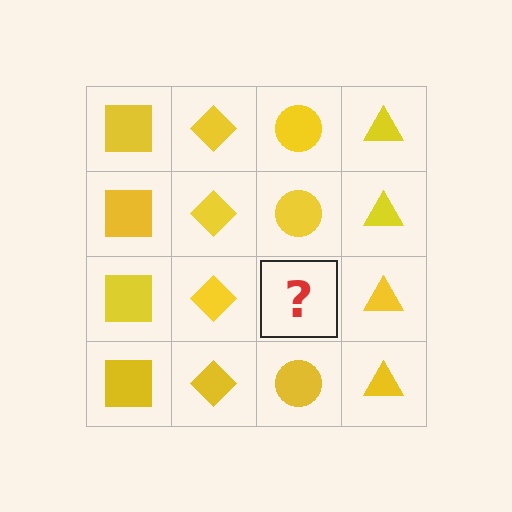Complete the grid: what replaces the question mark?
The question mark should be replaced with a yellow circle.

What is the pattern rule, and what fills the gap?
The rule is that each column has a consistent shape. The gap should be filled with a yellow circle.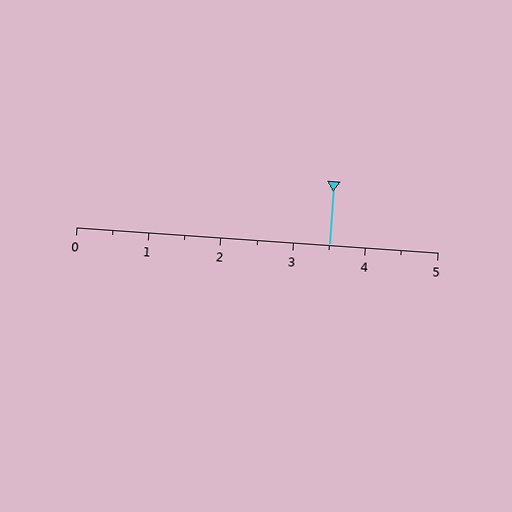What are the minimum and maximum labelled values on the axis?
The axis runs from 0 to 5.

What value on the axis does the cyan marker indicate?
The marker indicates approximately 3.5.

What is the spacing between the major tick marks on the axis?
The major ticks are spaced 1 apart.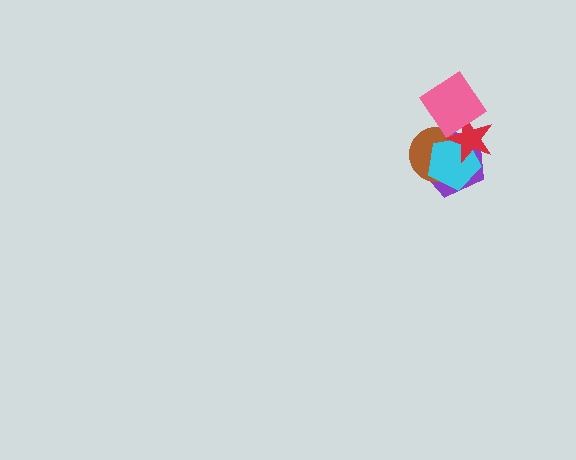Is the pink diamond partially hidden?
No, no other shape covers it.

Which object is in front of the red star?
The pink diamond is in front of the red star.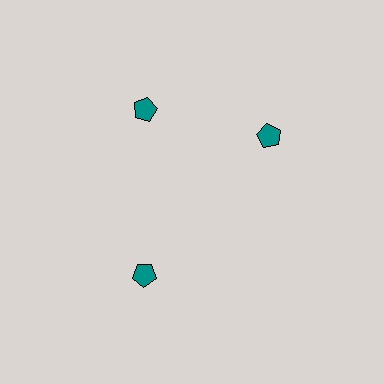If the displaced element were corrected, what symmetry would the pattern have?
It would have 3-fold rotational symmetry — the pattern would map onto itself every 120 degrees.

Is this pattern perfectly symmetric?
No. The 3 teal pentagons are arranged in a ring, but one element near the 3 o'clock position is rotated out of alignment along the ring, breaking the 3-fold rotational symmetry.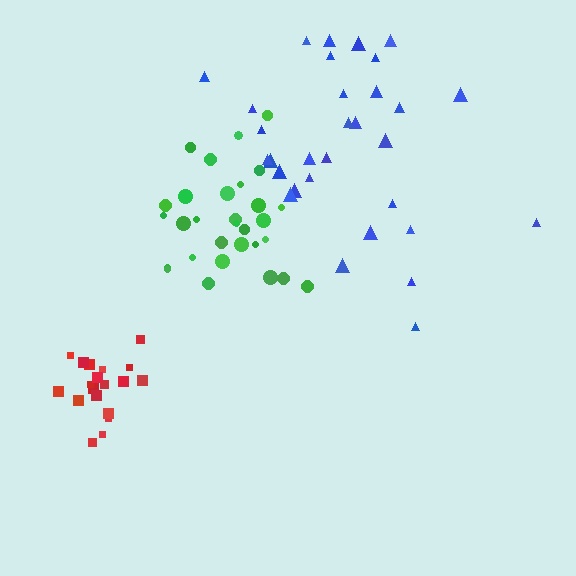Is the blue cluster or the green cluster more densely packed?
Green.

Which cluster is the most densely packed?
Red.